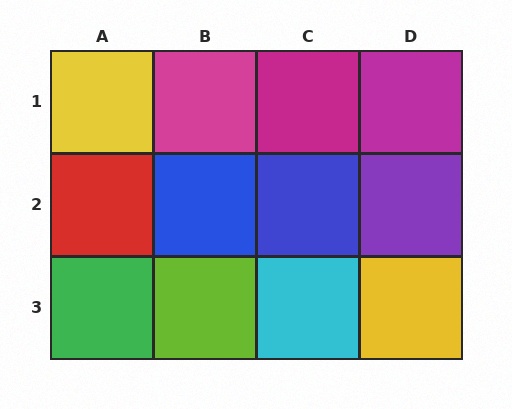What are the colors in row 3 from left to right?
Green, lime, cyan, yellow.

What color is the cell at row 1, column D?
Magenta.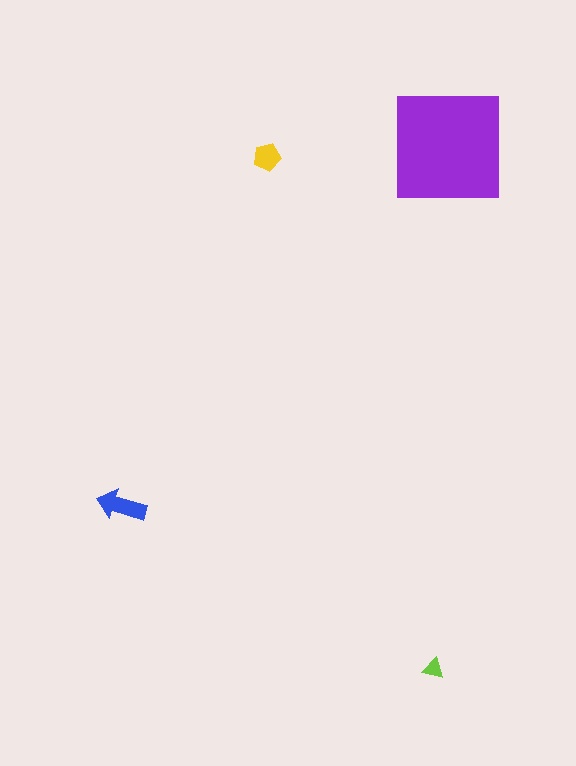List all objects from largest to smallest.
The purple square, the blue arrow, the yellow pentagon, the lime triangle.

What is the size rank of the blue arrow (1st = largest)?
2nd.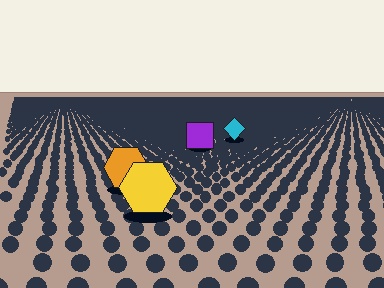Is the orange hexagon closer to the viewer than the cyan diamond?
Yes. The orange hexagon is closer — you can tell from the texture gradient: the ground texture is coarser near it.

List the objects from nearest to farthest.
From nearest to farthest: the yellow hexagon, the orange hexagon, the purple square, the cyan diamond.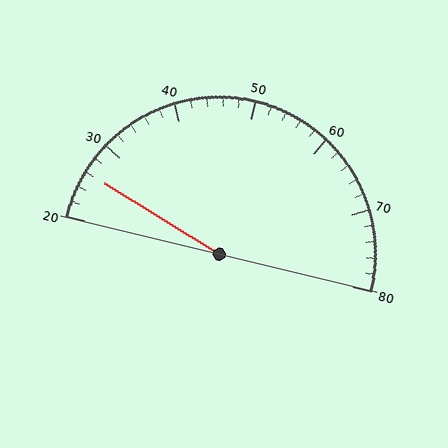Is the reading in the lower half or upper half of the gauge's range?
The reading is in the lower half of the range (20 to 80).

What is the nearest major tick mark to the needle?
The nearest major tick mark is 30.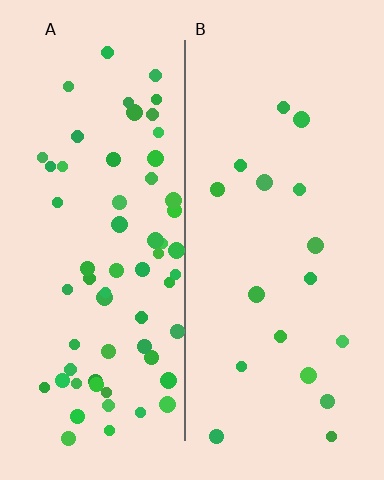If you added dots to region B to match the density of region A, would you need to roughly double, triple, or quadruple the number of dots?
Approximately quadruple.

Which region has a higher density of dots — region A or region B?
A (the left).